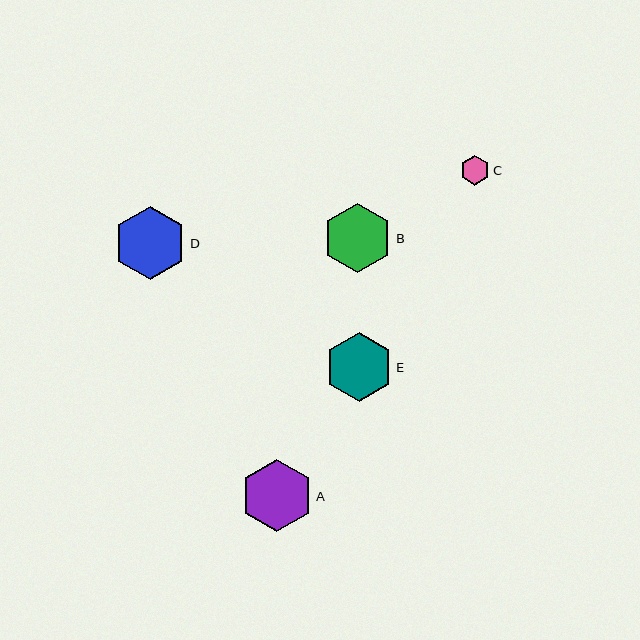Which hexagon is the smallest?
Hexagon C is the smallest with a size of approximately 29 pixels.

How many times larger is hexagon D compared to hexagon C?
Hexagon D is approximately 2.5 times the size of hexagon C.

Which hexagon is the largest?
Hexagon D is the largest with a size of approximately 74 pixels.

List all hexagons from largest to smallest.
From largest to smallest: D, A, B, E, C.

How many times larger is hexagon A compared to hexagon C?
Hexagon A is approximately 2.4 times the size of hexagon C.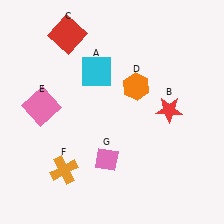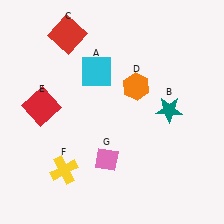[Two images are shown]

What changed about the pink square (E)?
In Image 1, E is pink. In Image 2, it changed to red.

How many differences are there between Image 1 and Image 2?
There are 3 differences between the two images.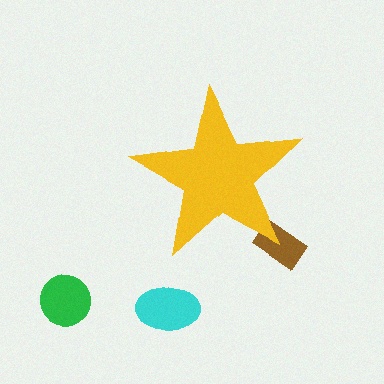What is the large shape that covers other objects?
A yellow star.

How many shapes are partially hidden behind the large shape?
1 shape is partially hidden.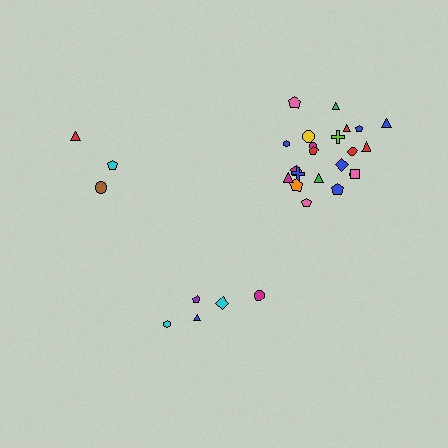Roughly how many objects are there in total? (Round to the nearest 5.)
Roughly 30 objects in total.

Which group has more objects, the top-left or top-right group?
The top-right group.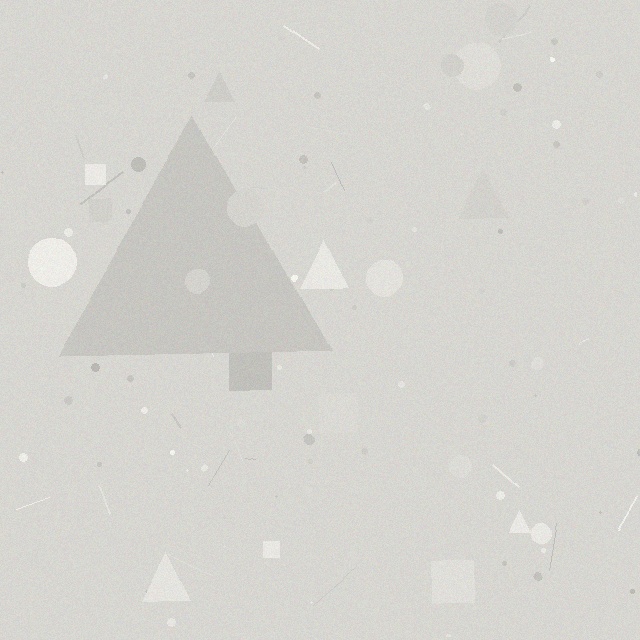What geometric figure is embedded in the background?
A triangle is embedded in the background.